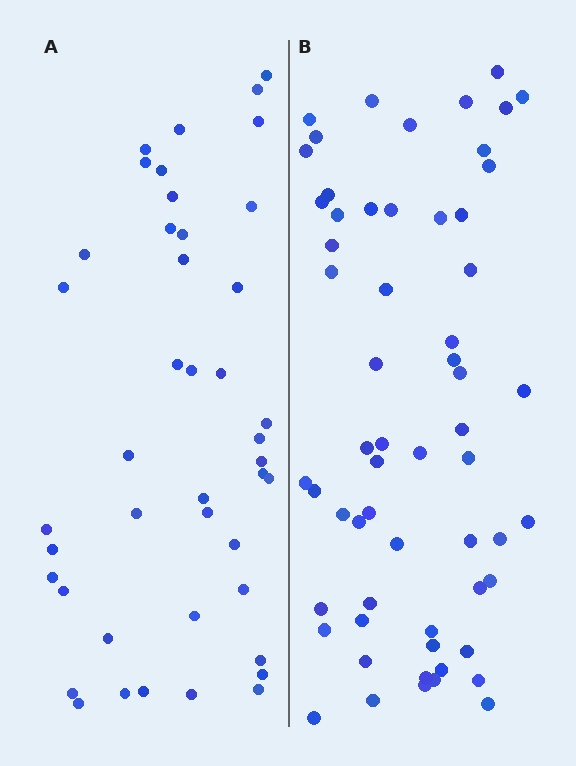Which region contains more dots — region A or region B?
Region B (the right region) has more dots.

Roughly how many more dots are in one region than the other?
Region B has approximately 15 more dots than region A.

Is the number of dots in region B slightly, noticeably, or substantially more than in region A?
Region B has noticeably more, but not dramatically so. The ratio is roughly 1.4 to 1.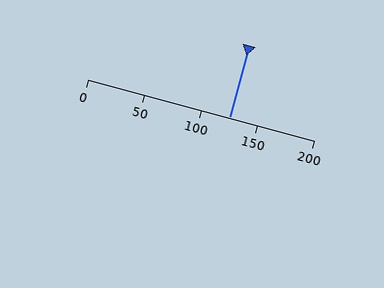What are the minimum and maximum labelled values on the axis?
The axis runs from 0 to 200.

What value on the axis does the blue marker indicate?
The marker indicates approximately 125.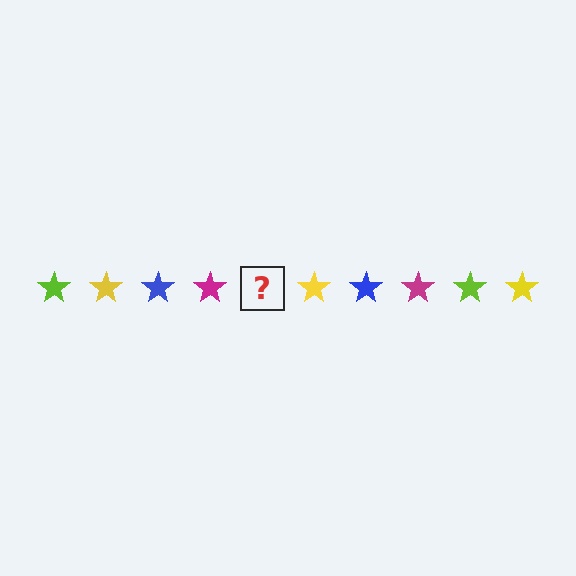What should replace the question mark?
The question mark should be replaced with a lime star.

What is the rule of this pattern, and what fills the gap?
The rule is that the pattern cycles through lime, yellow, blue, magenta stars. The gap should be filled with a lime star.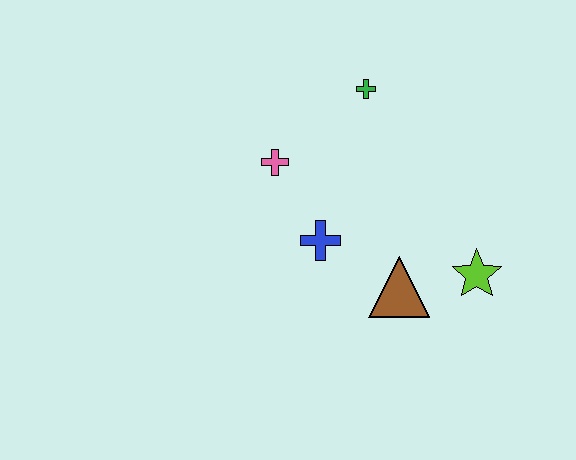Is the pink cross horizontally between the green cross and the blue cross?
No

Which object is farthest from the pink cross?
The lime star is farthest from the pink cross.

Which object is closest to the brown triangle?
The lime star is closest to the brown triangle.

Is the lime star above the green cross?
No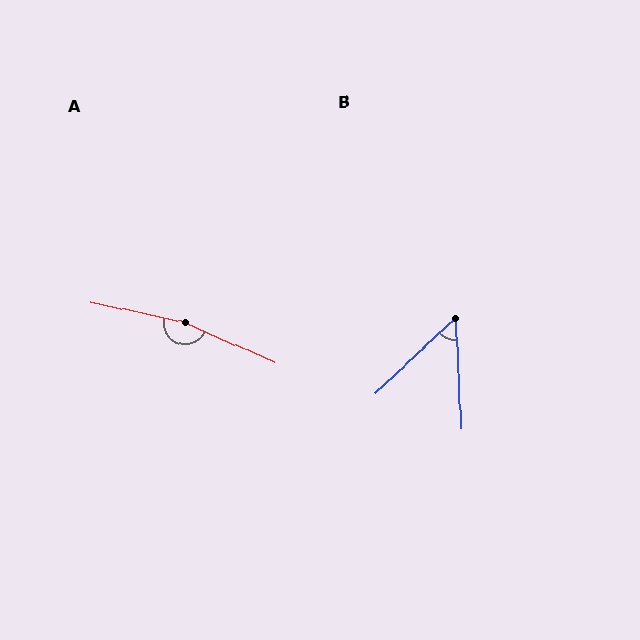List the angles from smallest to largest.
B (50°), A (168°).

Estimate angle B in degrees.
Approximately 50 degrees.